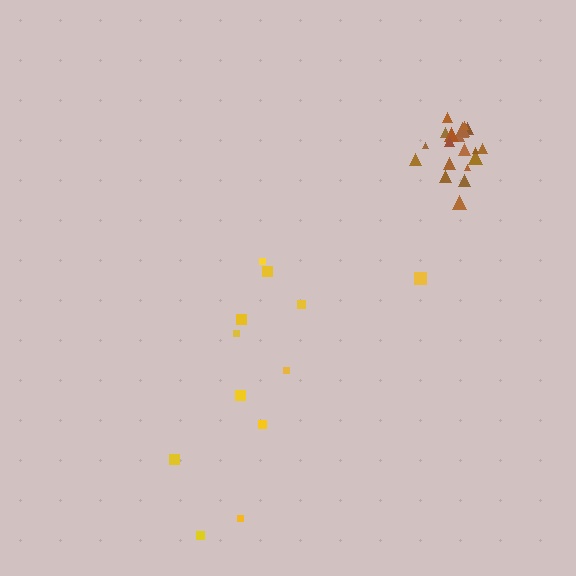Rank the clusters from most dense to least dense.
brown, yellow.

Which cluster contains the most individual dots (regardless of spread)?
Brown (21).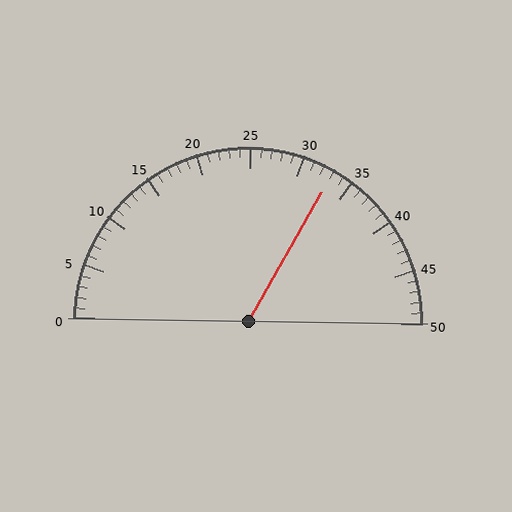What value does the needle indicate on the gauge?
The needle indicates approximately 33.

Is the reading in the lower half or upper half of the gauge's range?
The reading is in the upper half of the range (0 to 50).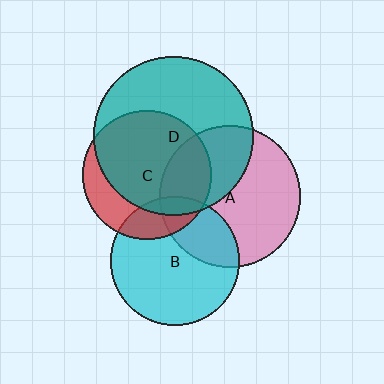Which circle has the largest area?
Circle D (teal).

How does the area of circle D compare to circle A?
Approximately 1.3 times.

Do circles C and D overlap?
Yes.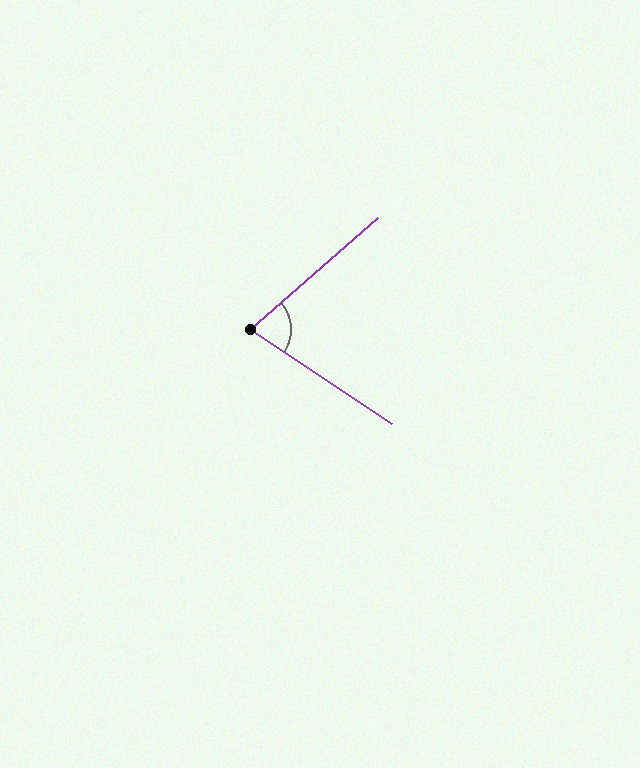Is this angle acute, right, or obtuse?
It is acute.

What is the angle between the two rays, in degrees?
Approximately 75 degrees.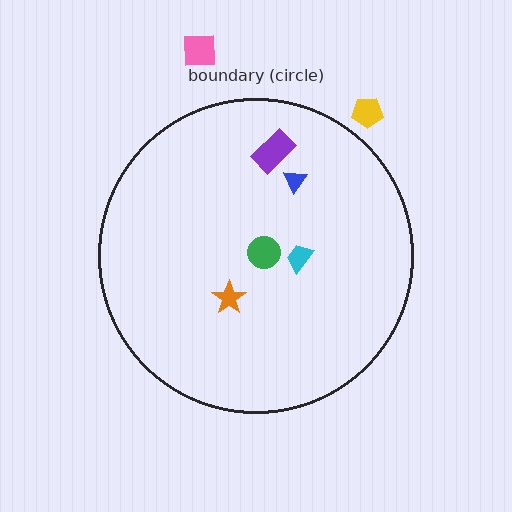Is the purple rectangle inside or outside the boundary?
Inside.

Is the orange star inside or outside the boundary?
Inside.